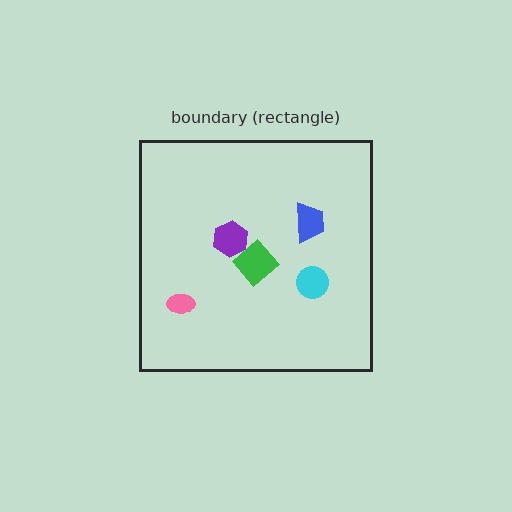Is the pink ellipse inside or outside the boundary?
Inside.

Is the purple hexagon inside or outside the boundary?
Inside.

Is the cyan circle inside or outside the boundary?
Inside.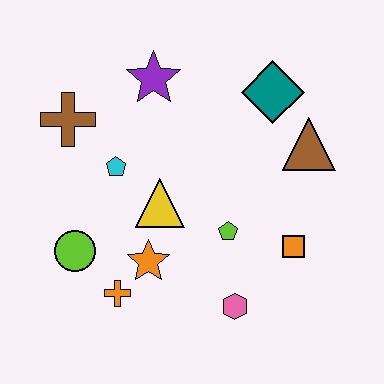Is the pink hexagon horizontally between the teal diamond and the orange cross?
Yes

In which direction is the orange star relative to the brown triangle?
The orange star is to the left of the brown triangle.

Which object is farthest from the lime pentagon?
The brown cross is farthest from the lime pentagon.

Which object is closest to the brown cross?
The cyan pentagon is closest to the brown cross.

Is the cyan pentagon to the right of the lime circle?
Yes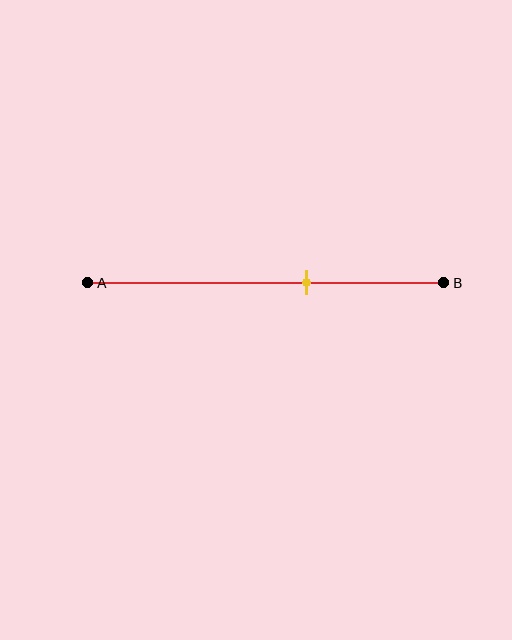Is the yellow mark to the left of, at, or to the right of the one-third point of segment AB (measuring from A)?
The yellow mark is to the right of the one-third point of segment AB.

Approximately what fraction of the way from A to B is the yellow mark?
The yellow mark is approximately 60% of the way from A to B.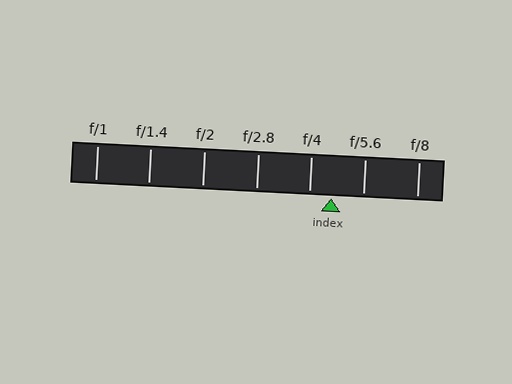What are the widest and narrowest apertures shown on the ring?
The widest aperture shown is f/1 and the narrowest is f/8.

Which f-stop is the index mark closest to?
The index mark is closest to f/4.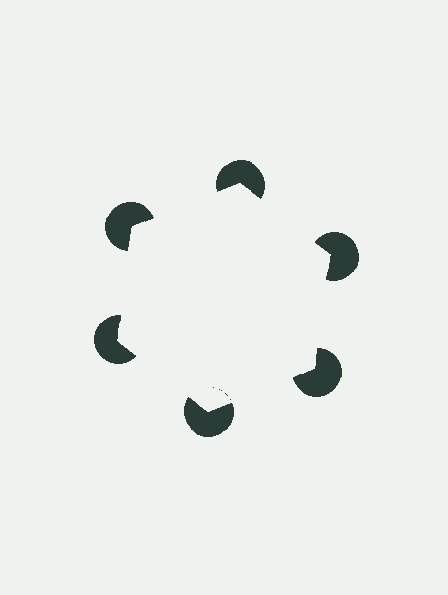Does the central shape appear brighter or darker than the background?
It typically appears slightly brighter than the background, even though no actual brightness change is drawn.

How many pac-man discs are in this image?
There are 6 — one at each vertex of the illusory hexagon.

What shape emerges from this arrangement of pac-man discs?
An illusory hexagon — its edges are inferred from the aligned wedge cuts in the pac-man discs, not physically drawn.